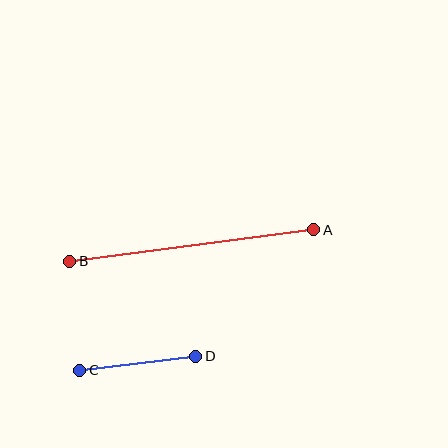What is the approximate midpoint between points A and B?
The midpoint is at approximately (192, 246) pixels.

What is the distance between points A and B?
The distance is approximately 246 pixels.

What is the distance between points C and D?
The distance is approximately 117 pixels.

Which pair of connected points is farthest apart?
Points A and B are farthest apart.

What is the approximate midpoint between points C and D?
The midpoint is at approximately (138, 363) pixels.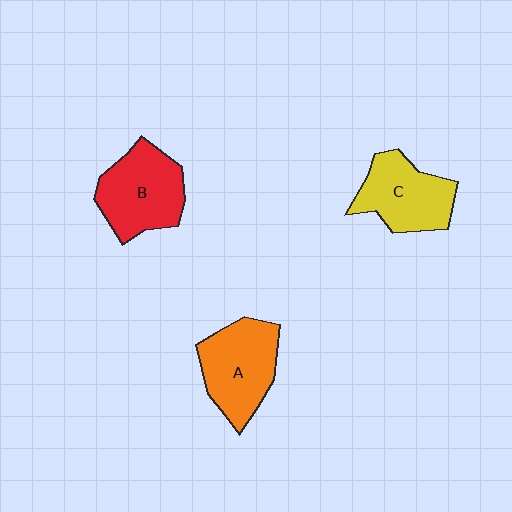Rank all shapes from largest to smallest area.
From largest to smallest: B (red), A (orange), C (yellow).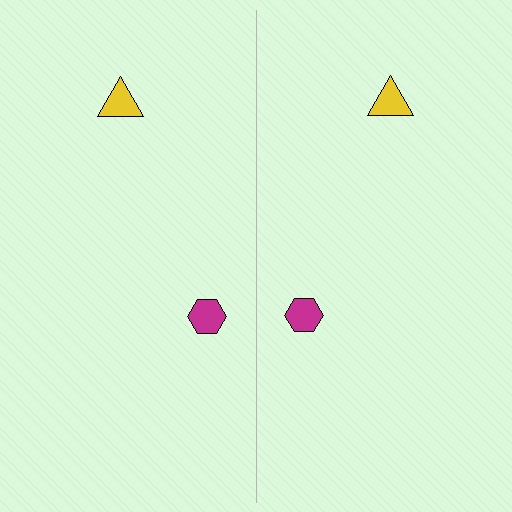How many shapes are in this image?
There are 4 shapes in this image.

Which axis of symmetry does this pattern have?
The pattern has a vertical axis of symmetry running through the center of the image.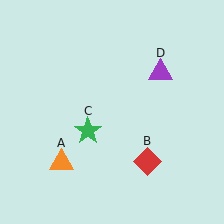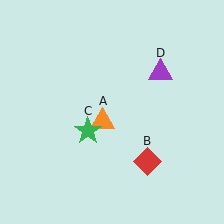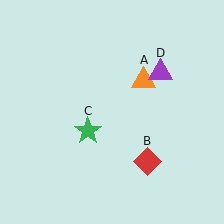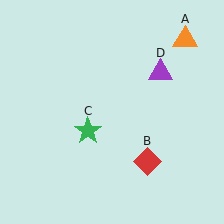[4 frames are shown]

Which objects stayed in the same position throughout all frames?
Red diamond (object B) and green star (object C) and purple triangle (object D) remained stationary.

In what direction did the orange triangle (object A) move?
The orange triangle (object A) moved up and to the right.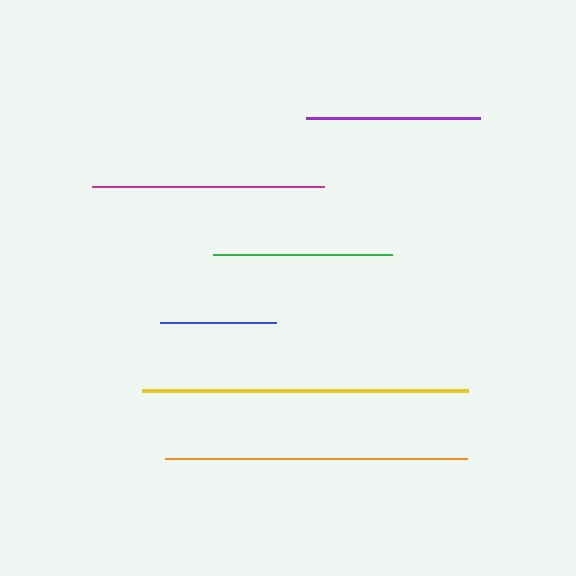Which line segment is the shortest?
The blue line is the shortest at approximately 116 pixels.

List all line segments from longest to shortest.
From longest to shortest: yellow, orange, magenta, green, purple, blue.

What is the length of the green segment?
The green segment is approximately 179 pixels long.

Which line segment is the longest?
The yellow line is the longest at approximately 326 pixels.